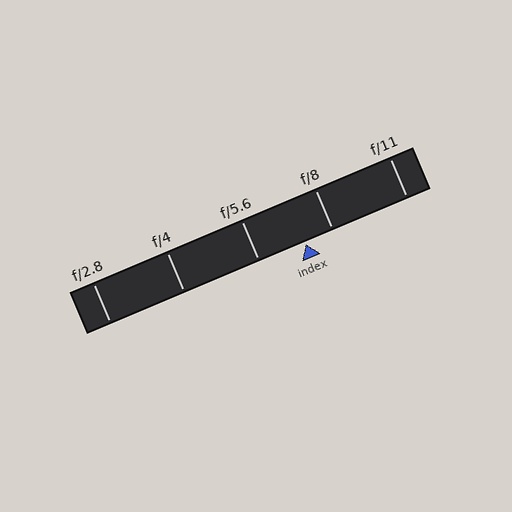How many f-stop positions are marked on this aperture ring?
There are 5 f-stop positions marked.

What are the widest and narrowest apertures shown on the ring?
The widest aperture shown is f/2.8 and the narrowest is f/11.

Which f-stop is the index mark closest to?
The index mark is closest to f/8.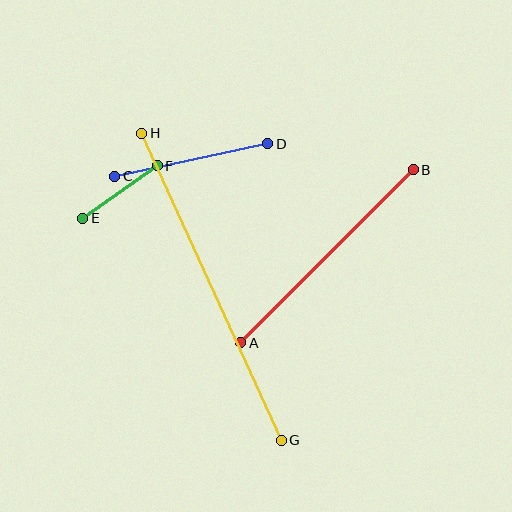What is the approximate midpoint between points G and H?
The midpoint is at approximately (211, 287) pixels.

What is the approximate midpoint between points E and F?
The midpoint is at approximately (120, 192) pixels.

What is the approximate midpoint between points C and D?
The midpoint is at approximately (191, 160) pixels.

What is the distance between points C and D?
The distance is approximately 156 pixels.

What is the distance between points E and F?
The distance is approximately 91 pixels.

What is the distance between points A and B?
The distance is approximately 245 pixels.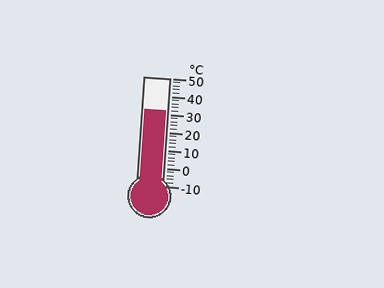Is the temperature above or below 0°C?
The temperature is above 0°C.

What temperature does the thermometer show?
The thermometer shows approximately 32°C.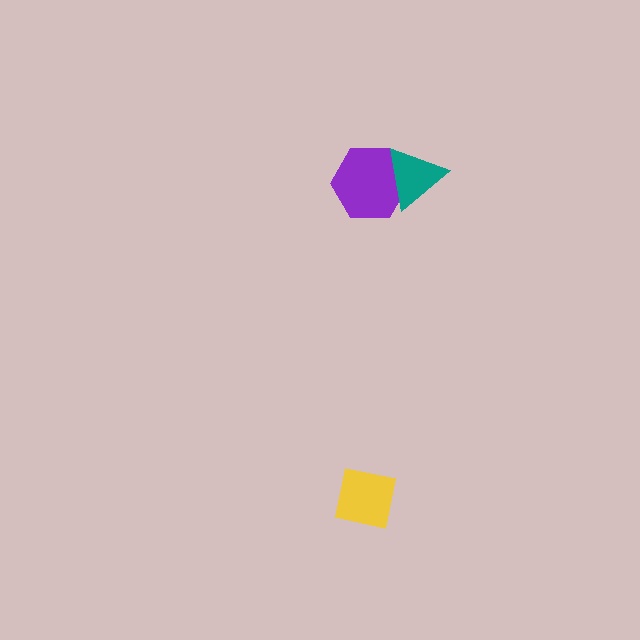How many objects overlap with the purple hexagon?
1 object overlaps with the purple hexagon.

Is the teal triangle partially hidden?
No, no other shape covers it.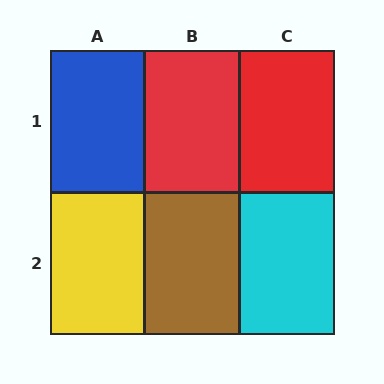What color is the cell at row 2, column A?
Yellow.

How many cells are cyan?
1 cell is cyan.